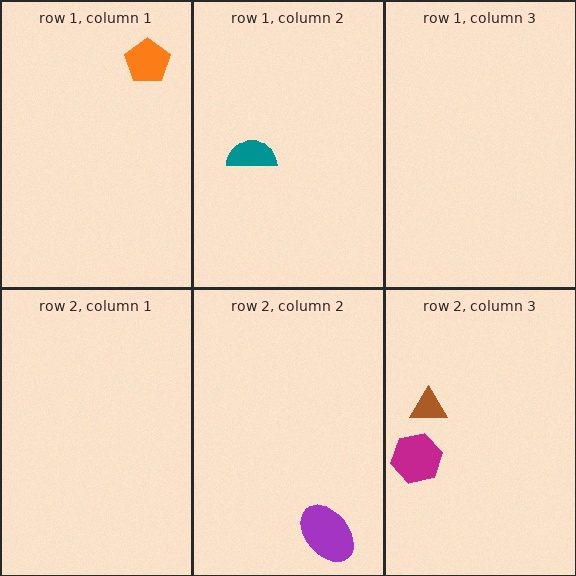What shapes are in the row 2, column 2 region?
The purple ellipse.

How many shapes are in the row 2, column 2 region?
1.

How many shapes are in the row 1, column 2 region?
1.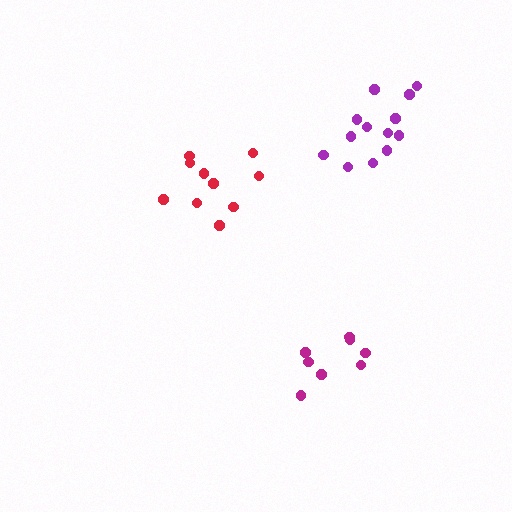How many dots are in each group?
Group 1: 10 dots, Group 2: 8 dots, Group 3: 13 dots (31 total).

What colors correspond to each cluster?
The clusters are colored: red, magenta, purple.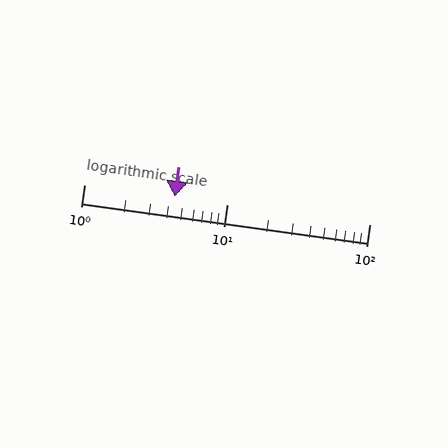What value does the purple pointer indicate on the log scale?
The pointer indicates approximately 4.3.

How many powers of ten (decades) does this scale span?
The scale spans 2 decades, from 1 to 100.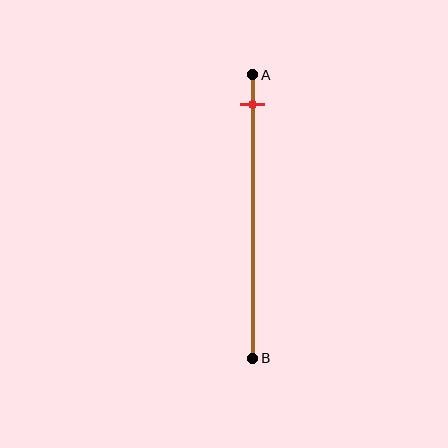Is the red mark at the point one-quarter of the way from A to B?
No, the mark is at about 10% from A, not at the 25% one-quarter point.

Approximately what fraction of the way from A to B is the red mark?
The red mark is approximately 10% of the way from A to B.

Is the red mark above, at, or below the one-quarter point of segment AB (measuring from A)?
The red mark is above the one-quarter point of segment AB.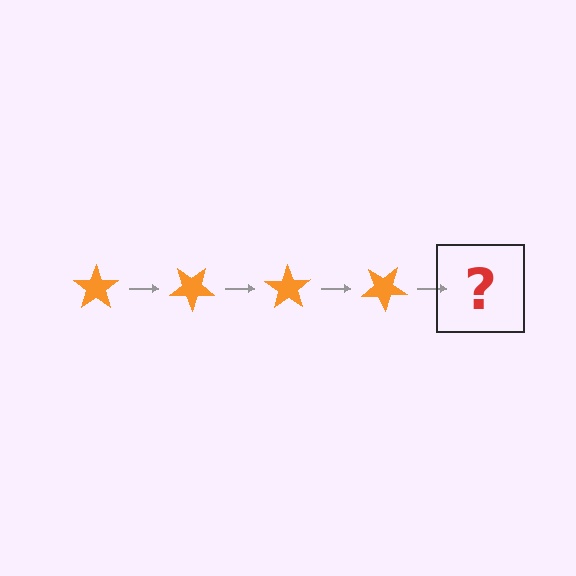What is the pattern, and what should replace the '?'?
The pattern is that the star rotates 35 degrees each step. The '?' should be an orange star rotated 140 degrees.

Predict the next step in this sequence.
The next step is an orange star rotated 140 degrees.